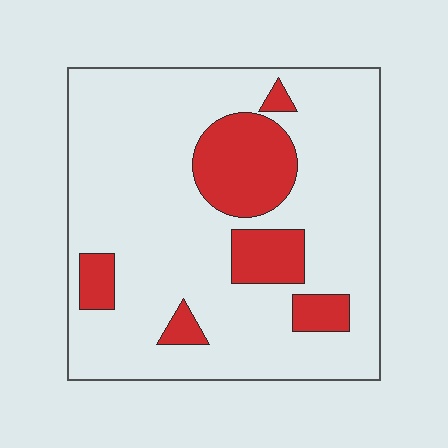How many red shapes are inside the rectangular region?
6.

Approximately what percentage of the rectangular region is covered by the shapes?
Approximately 20%.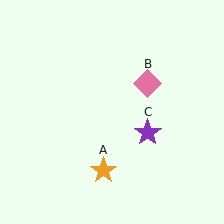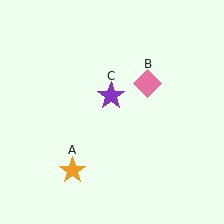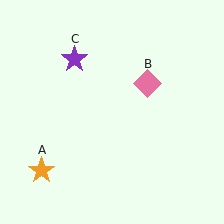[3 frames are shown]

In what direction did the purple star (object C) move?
The purple star (object C) moved up and to the left.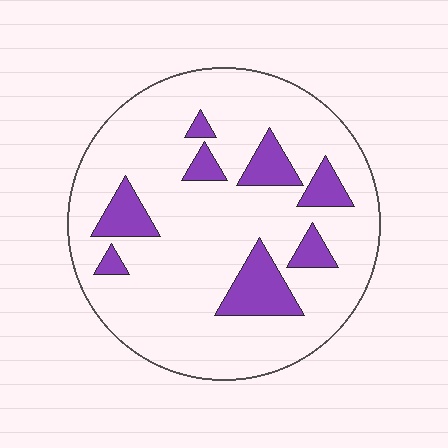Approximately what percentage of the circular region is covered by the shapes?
Approximately 15%.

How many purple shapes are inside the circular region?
8.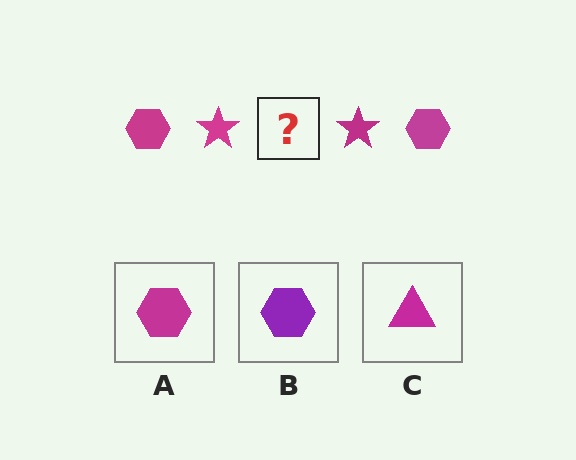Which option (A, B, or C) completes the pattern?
A.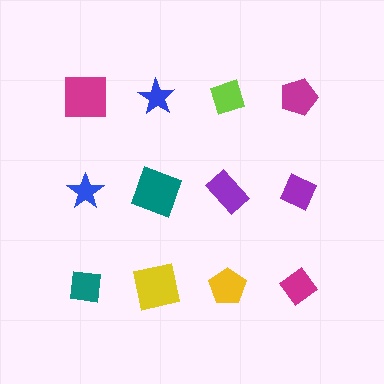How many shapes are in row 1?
4 shapes.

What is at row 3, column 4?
A magenta diamond.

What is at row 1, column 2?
A blue star.